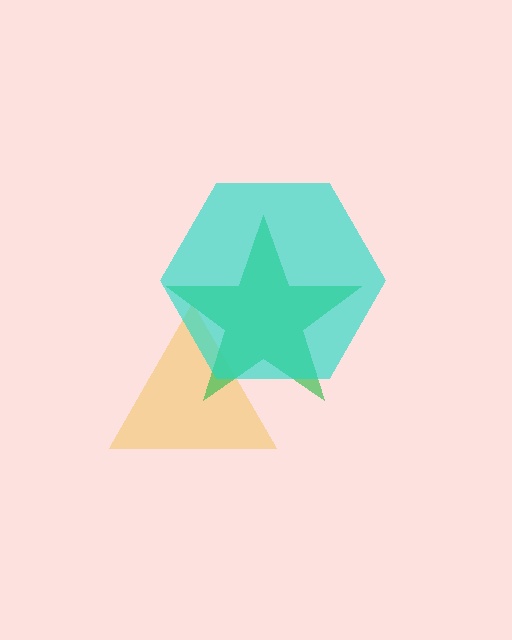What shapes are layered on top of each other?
The layered shapes are: a yellow triangle, a green star, a cyan hexagon.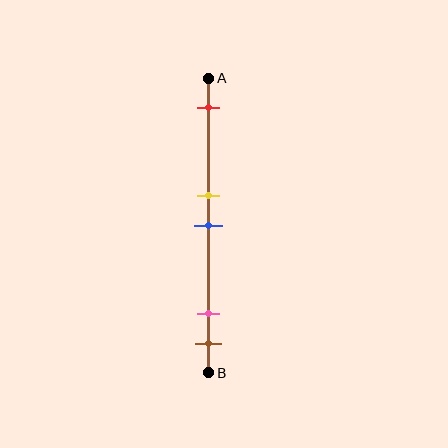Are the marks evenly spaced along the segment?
No, the marks are not evenly spaced.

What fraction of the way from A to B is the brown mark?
The brown mark is approximately 90% (0.9) of the way from A to B.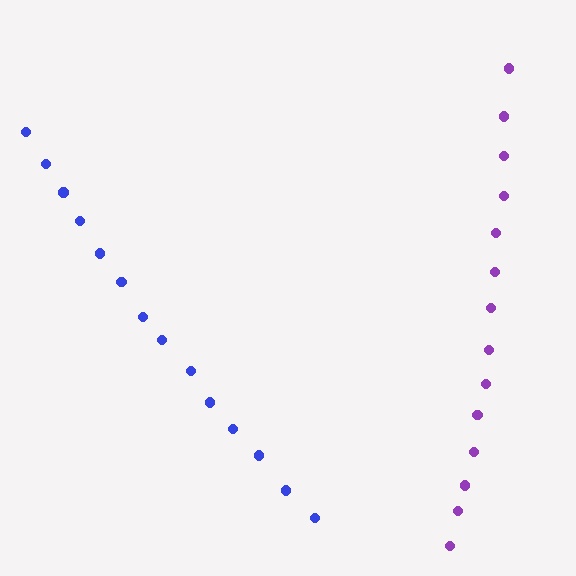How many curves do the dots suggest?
There are 2 distinct paths.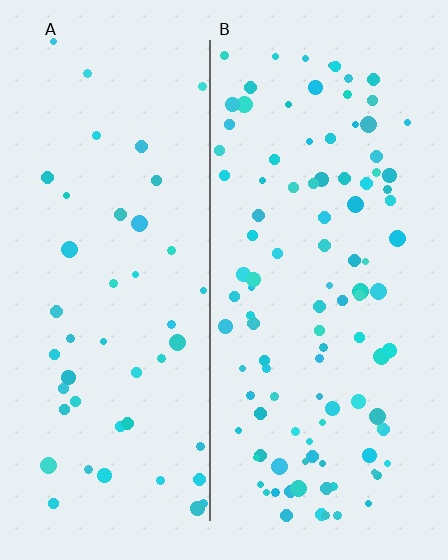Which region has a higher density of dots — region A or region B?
B (the right).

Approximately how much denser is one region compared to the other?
Approximately 2.2× — region B over region A.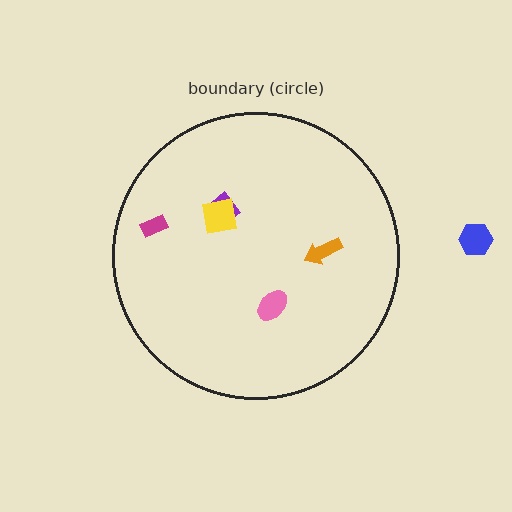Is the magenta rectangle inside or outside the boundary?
Inside.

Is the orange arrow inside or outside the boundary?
Inside.